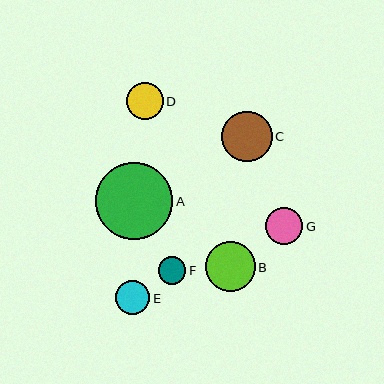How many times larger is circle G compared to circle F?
Circle G is approximately 1.4 times the size of circle F.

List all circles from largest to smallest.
From largest to smallest: A, C, B, G, D, E, F.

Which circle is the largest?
Circle A is the largest with a size of approximately 77 pixels.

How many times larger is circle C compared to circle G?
Circle C is approximately 1.4 times the size of circle G.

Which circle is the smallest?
Circle F is the smallest with a size of approximately 28 pixels.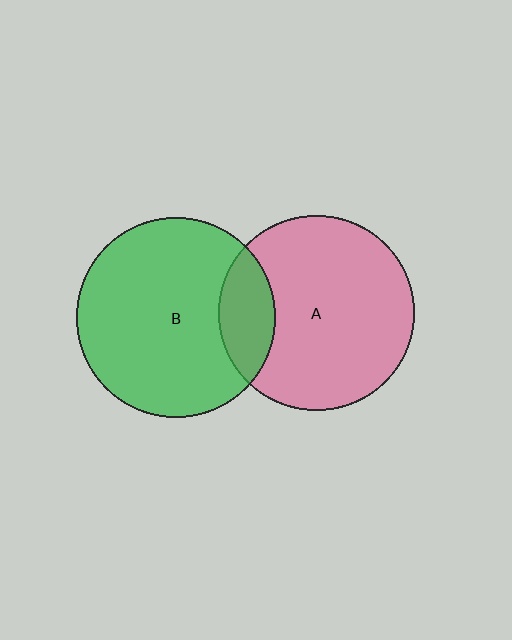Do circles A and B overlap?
Yes.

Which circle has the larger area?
Circle B (green).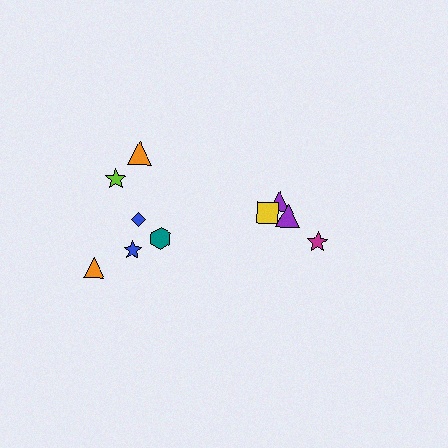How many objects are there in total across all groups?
There are 10 objects.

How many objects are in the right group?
There are 4 objects.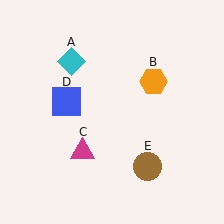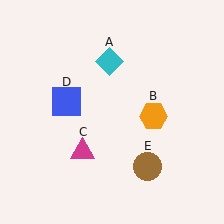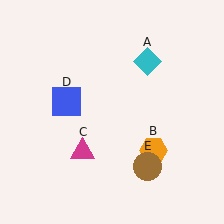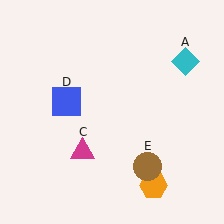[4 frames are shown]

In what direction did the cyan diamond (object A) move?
The cyan diamond (object A) moved right.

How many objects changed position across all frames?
2 objects changed position: cyan diamond (object A), orange hexagon (object B).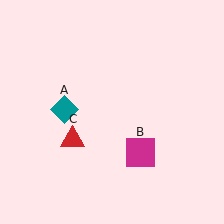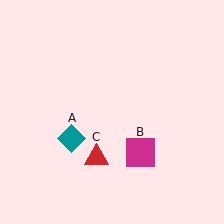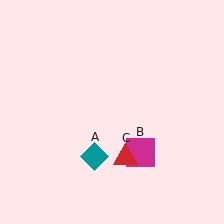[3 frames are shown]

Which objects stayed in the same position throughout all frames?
Magenta square (object B) remained stationary.